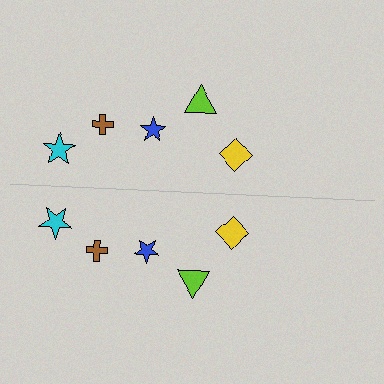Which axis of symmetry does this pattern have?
The pattern has a horizontal axis of symmetry running through the center of the image.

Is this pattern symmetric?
Yes, this pattern has bilateral (reflection) symmetry.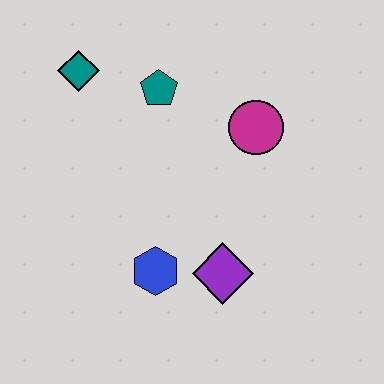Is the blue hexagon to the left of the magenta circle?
Yes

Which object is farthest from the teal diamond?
The purple diamond is farthest from the teal diamond.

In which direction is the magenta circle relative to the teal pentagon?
The magenta circle is to the right of the teal pentagon.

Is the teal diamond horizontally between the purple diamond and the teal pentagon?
No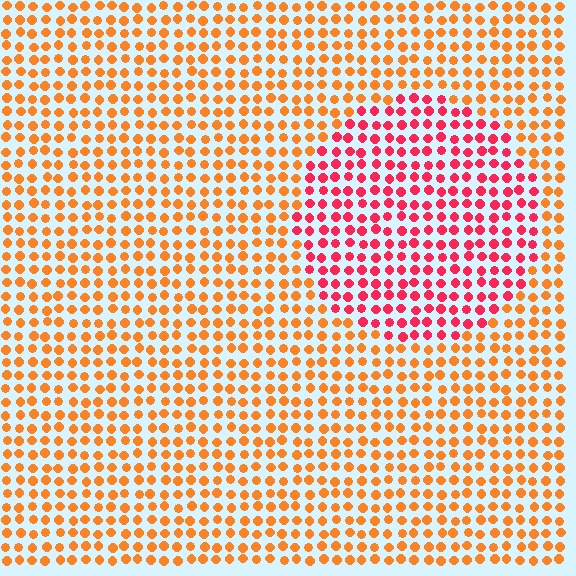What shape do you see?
I see a circle.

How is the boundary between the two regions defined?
The boundary is defined purely by a slight shift in hue (about 40 degrees). Spacing, size, and orientation are identical on both sides.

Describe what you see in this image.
The image is filled with small orange elements in a uniform arrangement. A circle-shaped region is visible where the elements are tinted to a slightly different hue, forming a subtle color boundary.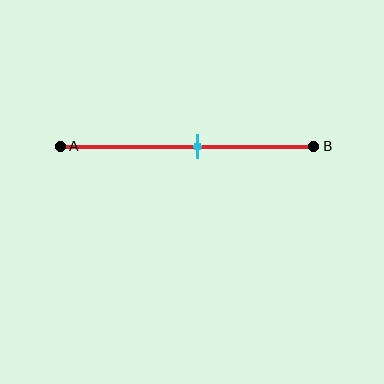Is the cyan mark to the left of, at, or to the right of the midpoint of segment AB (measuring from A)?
The cyan mark is to the right of the midpoint of segment AB.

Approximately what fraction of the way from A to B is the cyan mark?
The cyan mark is approximately 55% of the way from A to B.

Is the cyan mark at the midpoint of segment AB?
No, the mark is at about 55% from A, not at the 50% midpoint.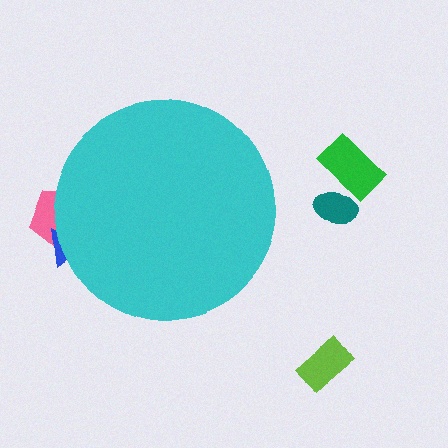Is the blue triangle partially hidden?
Yes, the blue triangle is partially hidden behind the cyan circle.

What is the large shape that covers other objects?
A cyan circle.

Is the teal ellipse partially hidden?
No, the teal ellipse is fully visible.